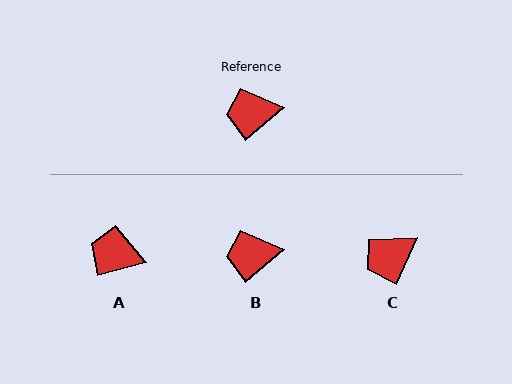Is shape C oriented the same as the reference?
No, it is off by about 27 degrees.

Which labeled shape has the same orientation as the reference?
B.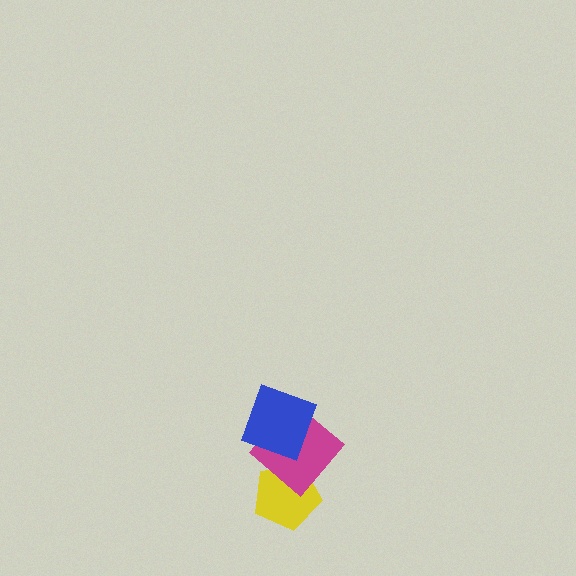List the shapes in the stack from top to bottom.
From top to bottom: the blue square, the magenta diamond, the yellow pentagon.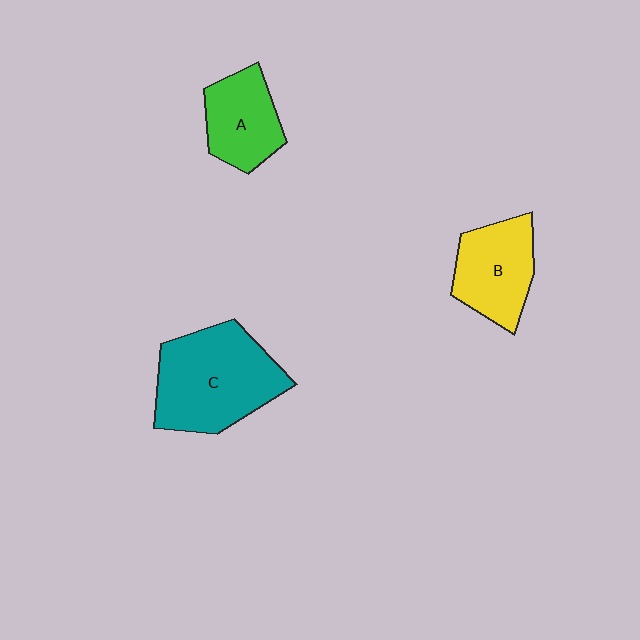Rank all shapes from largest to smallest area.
From largest to smallest: C (teal), B (yellow), A (green).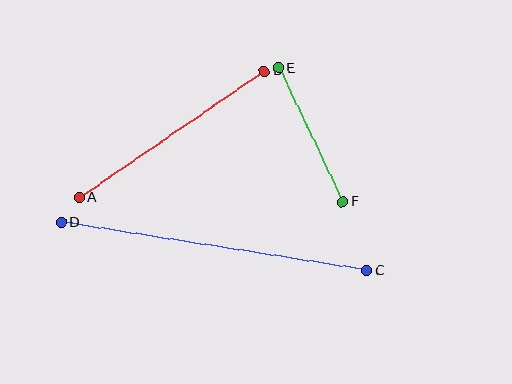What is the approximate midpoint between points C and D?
The midpoint is at approximately (214, 247) pixels.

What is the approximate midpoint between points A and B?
The midpoint is at approximately (172, 134) pixels.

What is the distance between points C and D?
The distance is approximately 310 pixels.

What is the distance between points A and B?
The distance is approximately 224 pixels.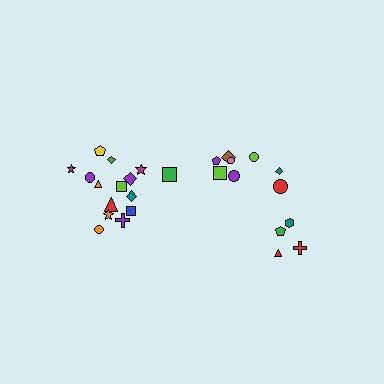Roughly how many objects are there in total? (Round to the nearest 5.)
Roughly 25 objects in total.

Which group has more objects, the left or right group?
The left group.